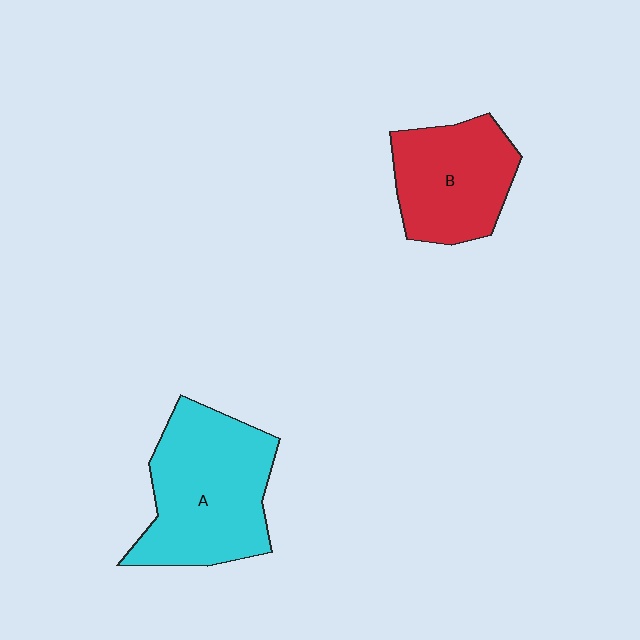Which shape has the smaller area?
Shape B (red).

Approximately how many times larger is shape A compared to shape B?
Approximately 1.4 times.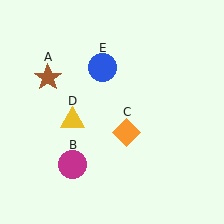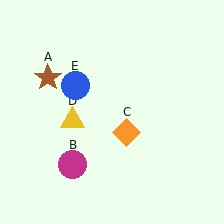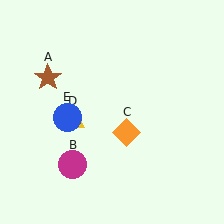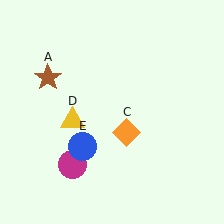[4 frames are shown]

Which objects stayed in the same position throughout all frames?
Brown star (object A) and magenta circle (object B) and orange diamond (object C) and yellow triangle (object D) remained stationary.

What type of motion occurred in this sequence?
The blue circle (object E) rotated counterclockwise around the center of the scene.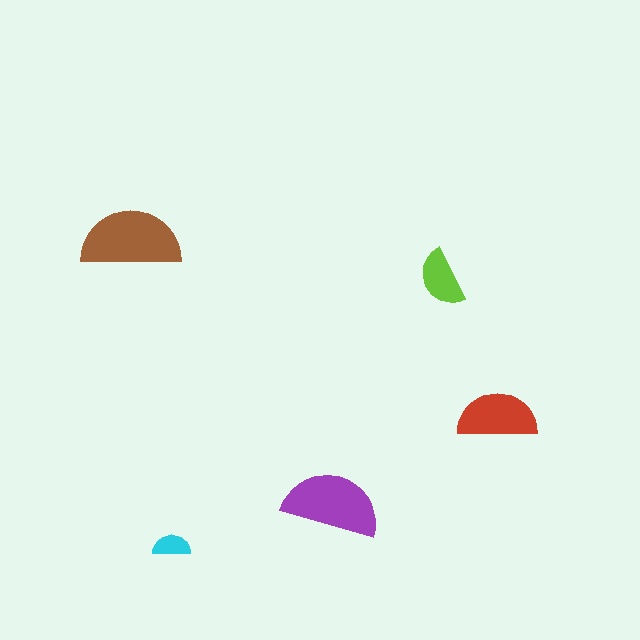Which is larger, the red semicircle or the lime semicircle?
The red one.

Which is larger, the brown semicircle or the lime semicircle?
The brown one.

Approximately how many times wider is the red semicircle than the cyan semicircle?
About 2 times wider.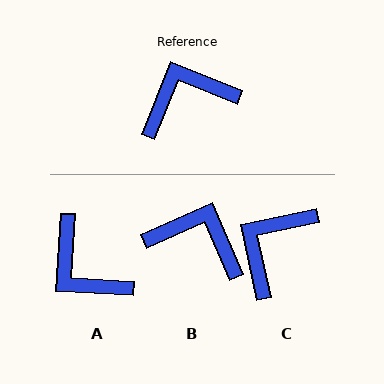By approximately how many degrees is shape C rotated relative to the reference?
Approximately 34 degrees counter-clockwise.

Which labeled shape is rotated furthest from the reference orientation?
A, about 108 degrees away.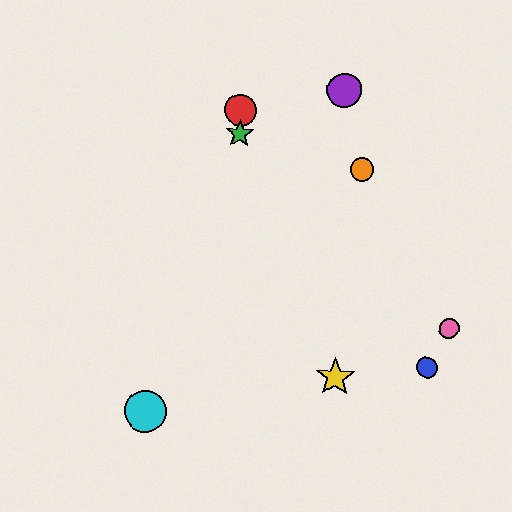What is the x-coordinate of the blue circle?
The blue circle is at x≈427.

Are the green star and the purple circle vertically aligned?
No, the green star is at x≈240 and the purple circle is at x≈344.